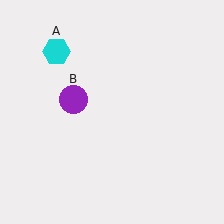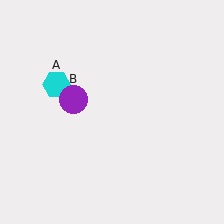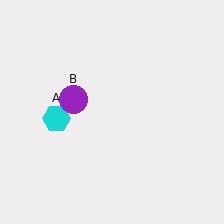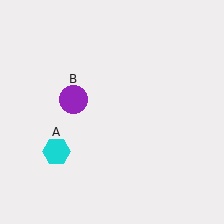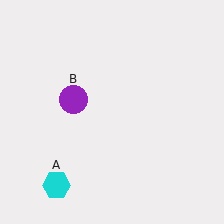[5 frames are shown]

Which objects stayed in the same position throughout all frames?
Purple circle (object B) remained stationary.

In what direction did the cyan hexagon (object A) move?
The cyan hexagon (object A) moved down.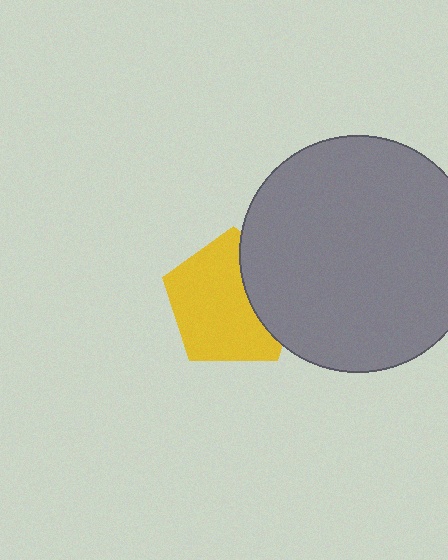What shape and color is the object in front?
The object in front is a gray circle.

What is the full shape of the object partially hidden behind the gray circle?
The partially hidden object is a yellow pentagon.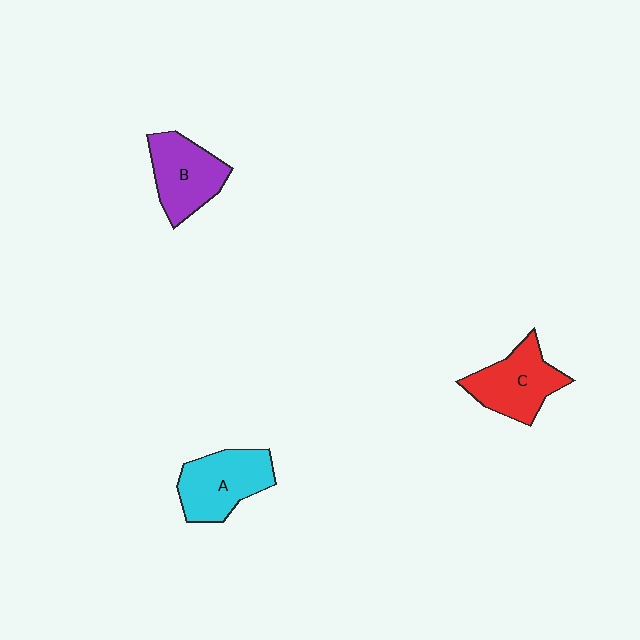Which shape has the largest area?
Shape A (cyan).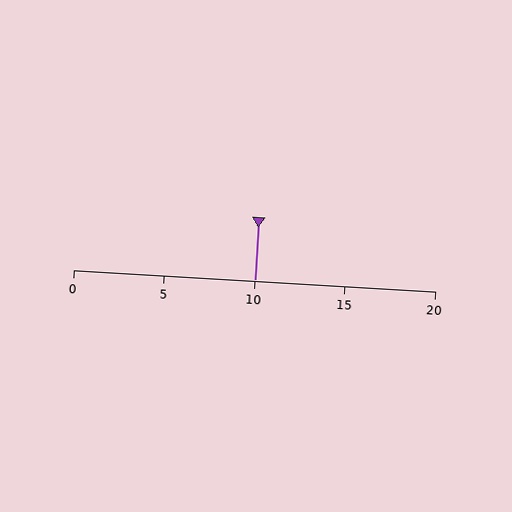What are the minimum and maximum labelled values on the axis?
The axis runs from 0 to 20.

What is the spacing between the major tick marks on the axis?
The major ticks are spaced 5 apart.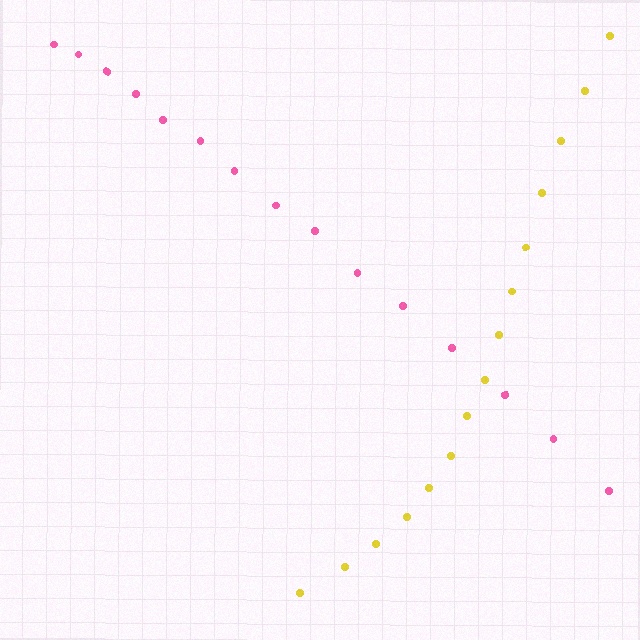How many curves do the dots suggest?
There are 2 distinct paths.